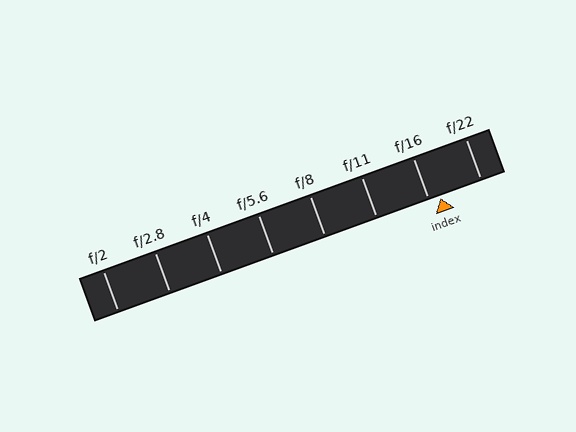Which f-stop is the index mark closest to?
The index mark is closest to f/16.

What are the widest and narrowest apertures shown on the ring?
The widest aperture shown is f/2 and the narrowest is f/22.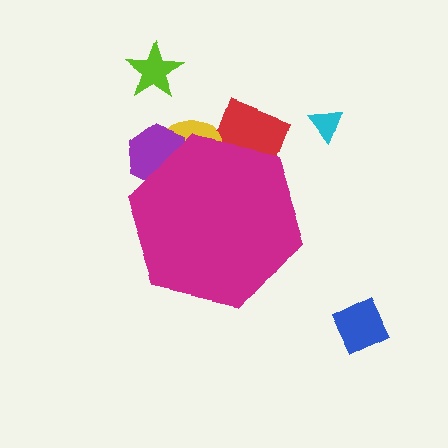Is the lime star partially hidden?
No, the lime star is fully visible.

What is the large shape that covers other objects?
A magenta hexagon.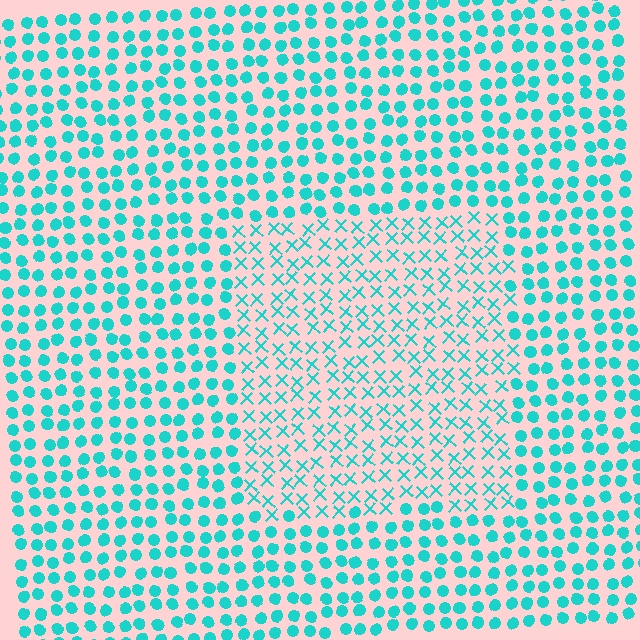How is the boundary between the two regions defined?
The boundary is defined by a change in element shape: X marks inside vs. circles outside. All elements share the same color and spacing.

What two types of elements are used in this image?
The image uses X marks inside the rectangle region and circles outside it.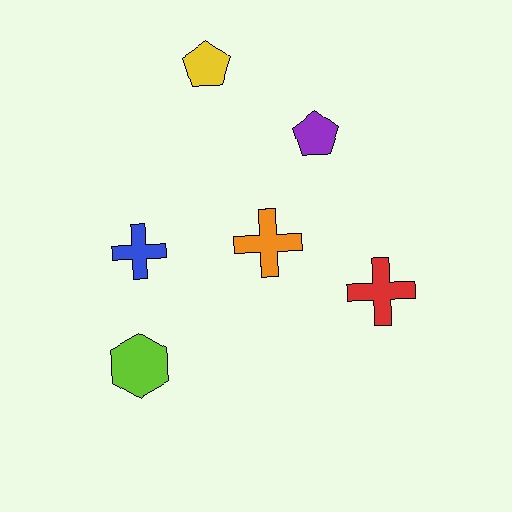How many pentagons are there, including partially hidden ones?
There are 2 pentagons.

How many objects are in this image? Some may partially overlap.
There are 6 objects.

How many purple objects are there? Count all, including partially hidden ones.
There is 1 purple object.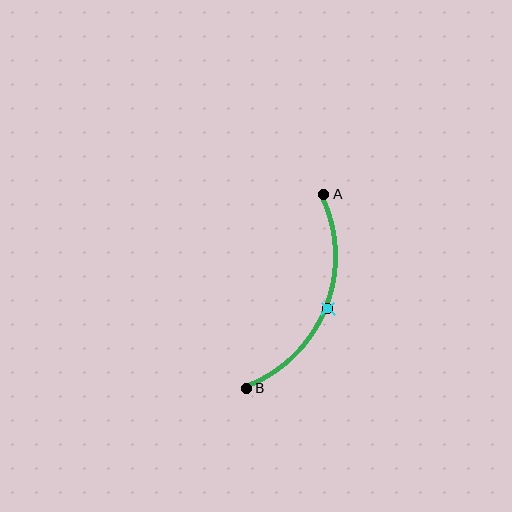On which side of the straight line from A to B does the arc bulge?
The arc bulges to the right of the straight line connecting A and B.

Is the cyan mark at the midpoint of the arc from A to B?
Yes. The cyan mark lies on the arc at equal arc-length from both A and B — it is the arc midpoint.